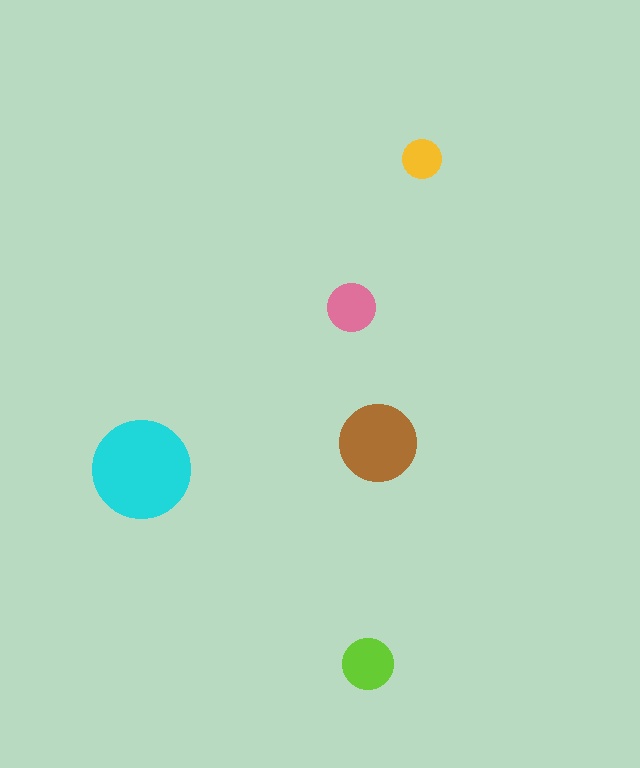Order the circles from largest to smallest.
the cyan one, the brown one, the lime one, the pink one, the yellow one.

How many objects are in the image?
There are 5 objects in the image.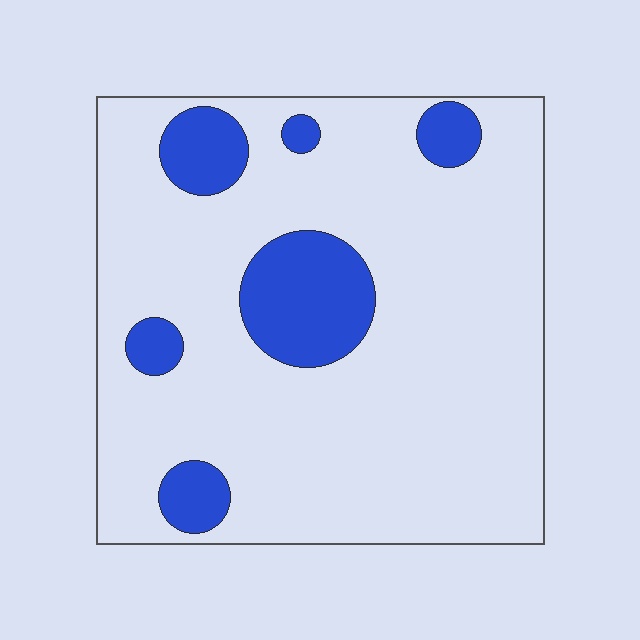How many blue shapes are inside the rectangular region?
6.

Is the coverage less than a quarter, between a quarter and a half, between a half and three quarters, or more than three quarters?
Less than a quarter.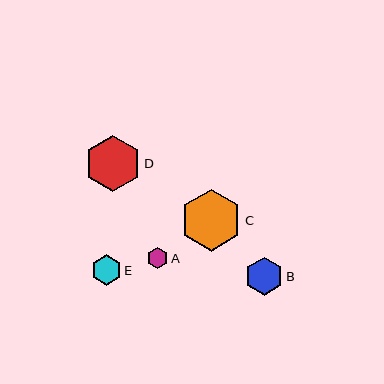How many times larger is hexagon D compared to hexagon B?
Hexagon D is approximately 1.5 times the size of hexagon B.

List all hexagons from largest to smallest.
From largest to smallest: C, D, B, E, A.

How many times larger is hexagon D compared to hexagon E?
Hexagon D is approximately 1.8 times the size of hexagon E.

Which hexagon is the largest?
Hexagon C is the largest with a size of approximately 62 pixels.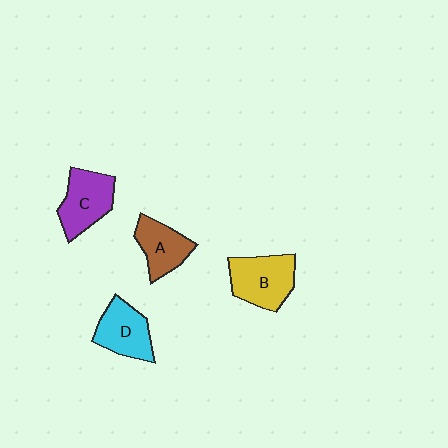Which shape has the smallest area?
Shape A (brown).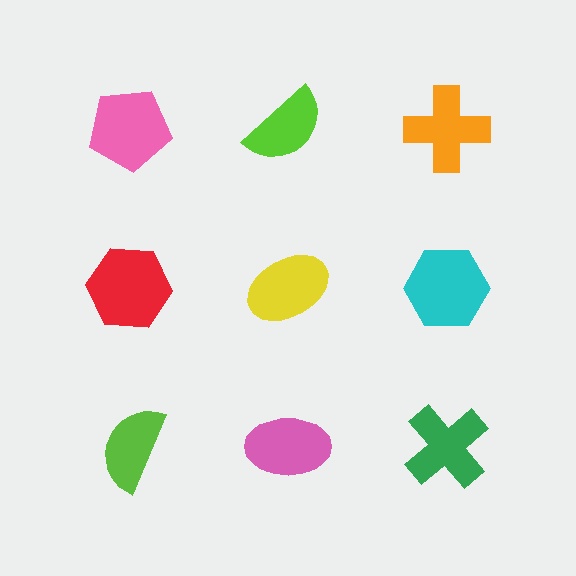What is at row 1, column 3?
An orange cross.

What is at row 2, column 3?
A cyan hexagon.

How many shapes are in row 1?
3 shapes.